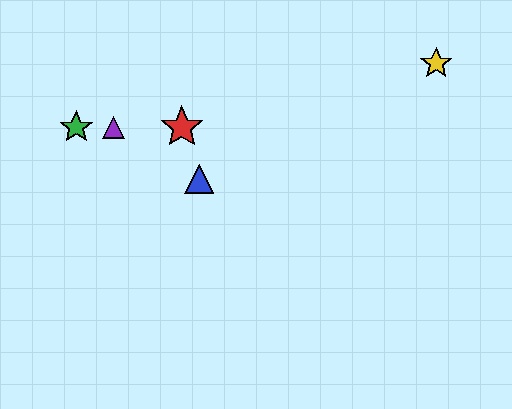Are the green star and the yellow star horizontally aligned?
No, the green star is at y≈127 and the yellow star is at y≈63.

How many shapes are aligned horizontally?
3 shapes (the red star, the green star, the purple triangle) are aligned horizontally.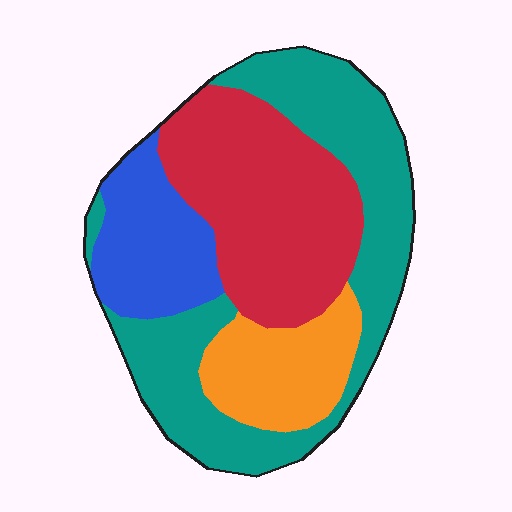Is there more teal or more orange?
Teal.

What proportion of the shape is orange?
Orange takes up about one sixth (1/6) of the shape.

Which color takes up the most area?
Teal, at roughly 40%.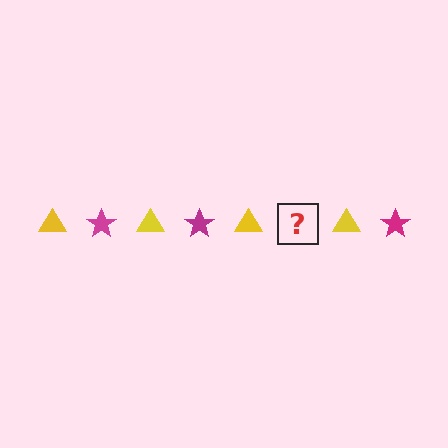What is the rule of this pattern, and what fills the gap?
The rule is that the pattern alternates between yellow triangle and magenta star. The gap should be filled with a magenta star.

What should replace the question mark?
The question mark should be replaced with a magenta star.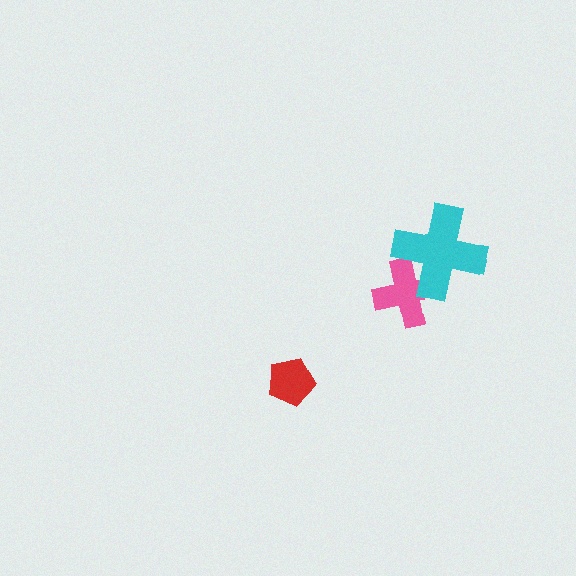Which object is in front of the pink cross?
The cyan cross is in front of the pink cross.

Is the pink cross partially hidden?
Yes, it is partially covered by another shape.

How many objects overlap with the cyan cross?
1 object overlaps with the cyan cross.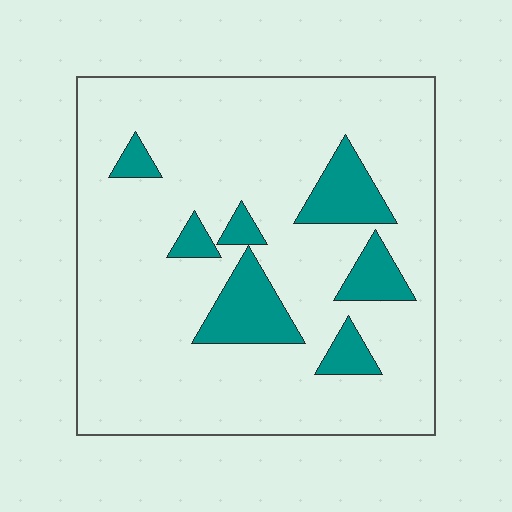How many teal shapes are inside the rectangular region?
7.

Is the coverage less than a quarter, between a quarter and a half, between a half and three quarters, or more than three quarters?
Less than a quarter.